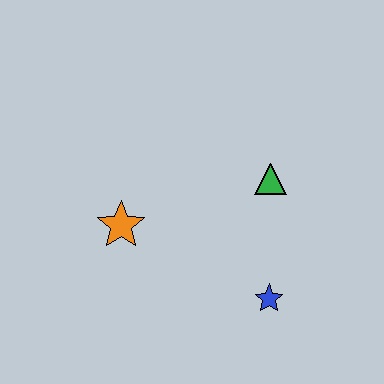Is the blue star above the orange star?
No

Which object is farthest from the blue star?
The orange star is farthest from the blue star.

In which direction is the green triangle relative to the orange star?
The green triangle is to the right of the orange star.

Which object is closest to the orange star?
The green triangle is closest to the orange star.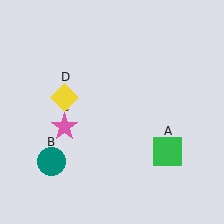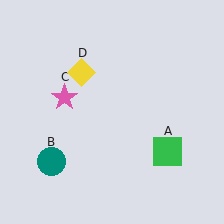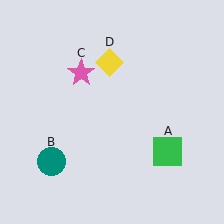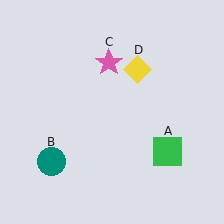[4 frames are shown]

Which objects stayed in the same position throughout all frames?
Green square (object A) and teal circle (object B) remained stationary.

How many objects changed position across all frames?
2 objects changed position: pink star (object C), yellow diamond (object D).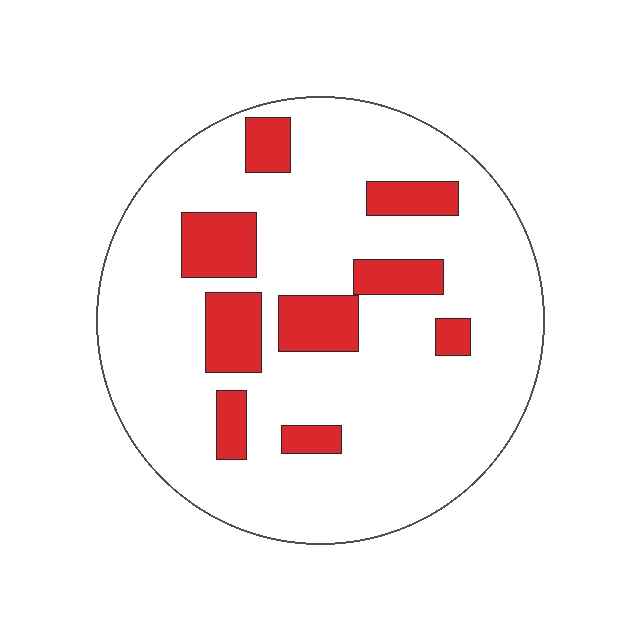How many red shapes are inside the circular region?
9.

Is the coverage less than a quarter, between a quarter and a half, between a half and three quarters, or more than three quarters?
Less than a quarter.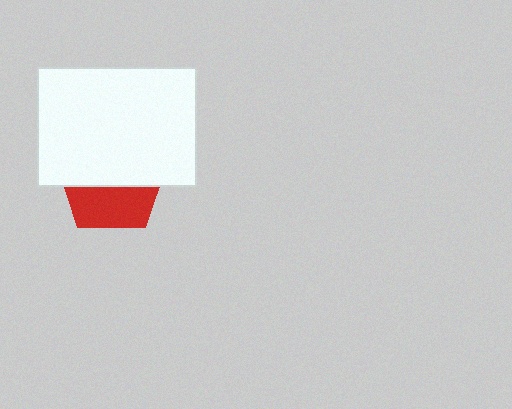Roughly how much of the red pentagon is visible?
A small part of it is visible (roughly 40%).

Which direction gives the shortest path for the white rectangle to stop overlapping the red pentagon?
Moving up gives the shortest separation.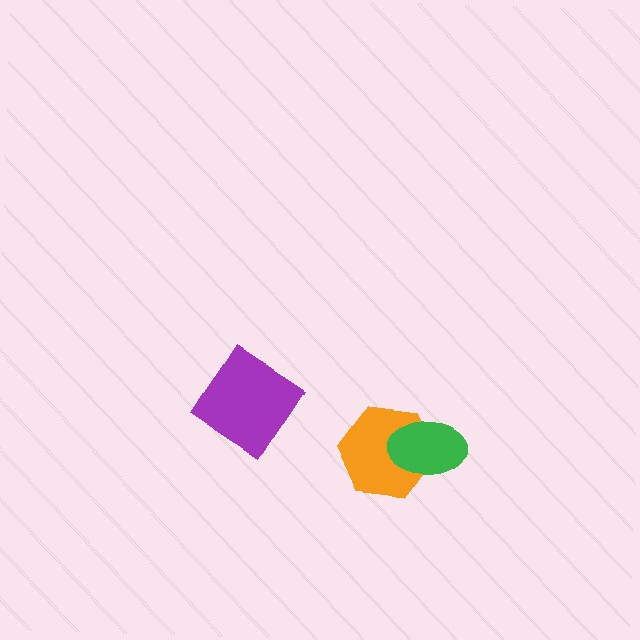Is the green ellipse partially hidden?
No, no other shape covers it.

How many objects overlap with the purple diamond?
0 objects overlap with the purple diamond.